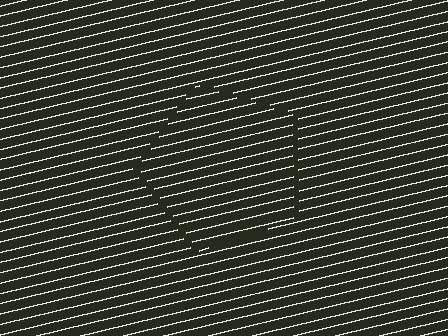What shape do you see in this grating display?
An illusory pentagon. The interior of the shape contains the same grating, shifted by half a period — the contour is defined by the phase discontinuity where line-ends from the inner and outer gratings abut.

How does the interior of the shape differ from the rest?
The interior of the shape contains the same grating, shifted by half a period — the contour is defined by the phase discontinuity where line-ends from the inner and outer gratings abut.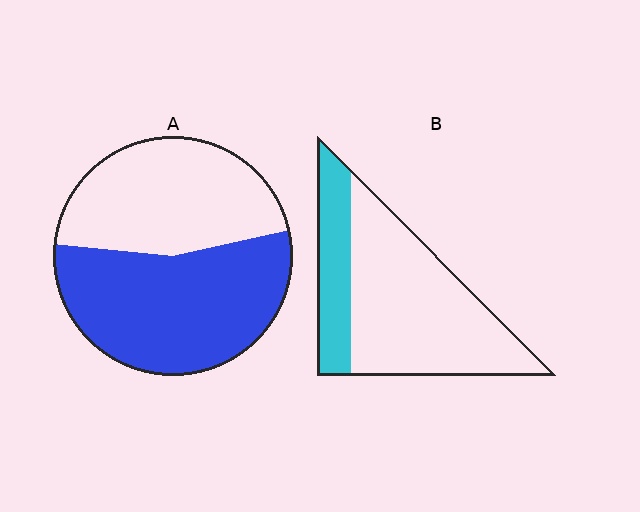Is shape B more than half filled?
No.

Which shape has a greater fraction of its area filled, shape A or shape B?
Shape A.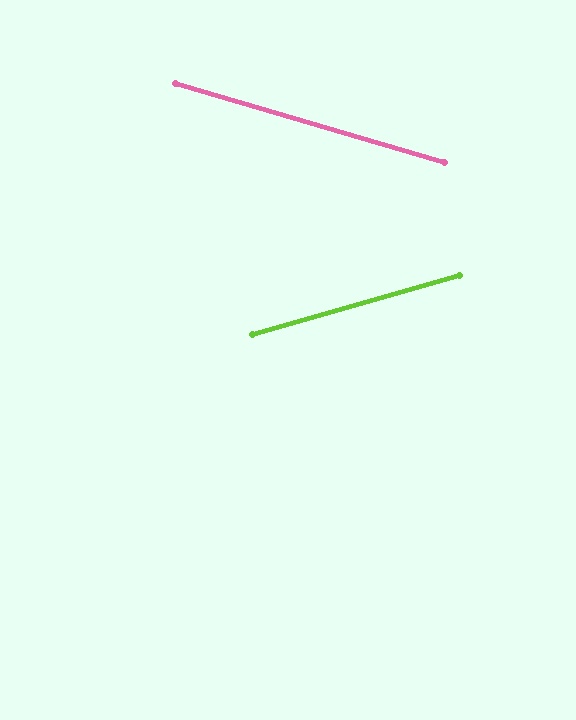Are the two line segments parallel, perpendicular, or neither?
Neither parallel nor perpendicular — they differ by about 32°.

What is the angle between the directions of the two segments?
Approximately 32 degrees.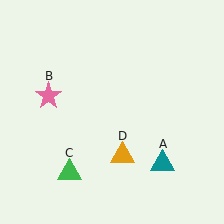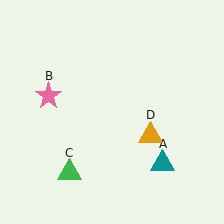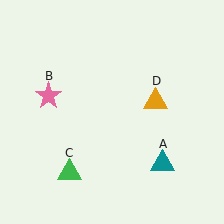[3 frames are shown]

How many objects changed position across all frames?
1 object changed position: orange triangle (object D).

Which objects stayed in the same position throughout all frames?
Teal triangle (object A) and pink star (object B) and green triangle (object C) remained stationary.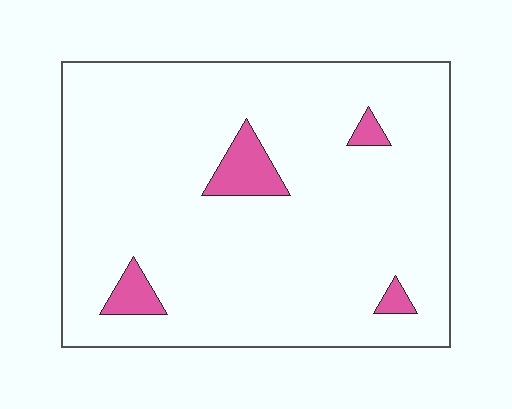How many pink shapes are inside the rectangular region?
4.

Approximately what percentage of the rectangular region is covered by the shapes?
Approximately 5%.